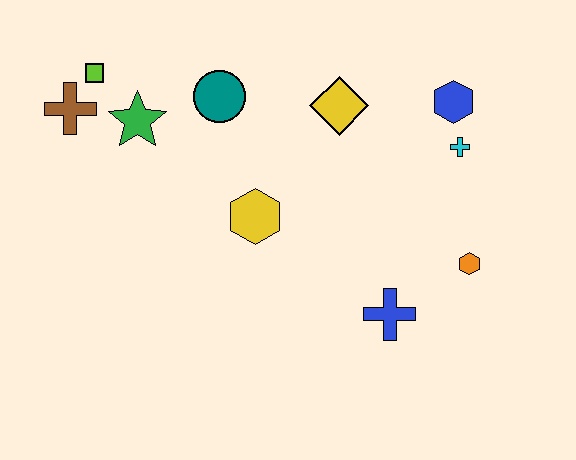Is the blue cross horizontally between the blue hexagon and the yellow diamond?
Yes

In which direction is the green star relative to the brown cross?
The green star is to the right of the brown cross.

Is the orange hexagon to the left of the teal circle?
No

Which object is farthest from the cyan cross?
The brown cross is farthest from the cyan cross.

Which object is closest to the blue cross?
The orange hexagon is closest to the blue cross.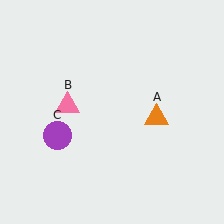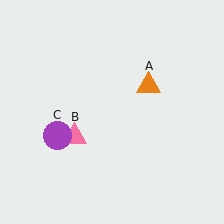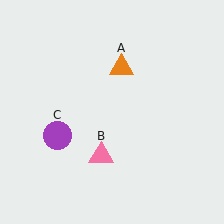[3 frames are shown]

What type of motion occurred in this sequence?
The orange triangle (object A), pink triangle (object B) rotated counterclockwise around the center of the scene.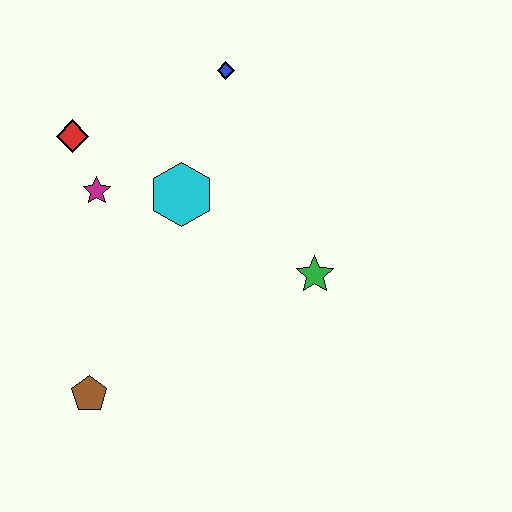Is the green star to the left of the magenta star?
No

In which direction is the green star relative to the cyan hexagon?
The green star is to the right of the cyan hexagon.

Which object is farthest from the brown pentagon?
The blue diamond is farthest from the brown pentagon.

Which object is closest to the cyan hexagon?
The magenta star is closest to the cyan hexagon.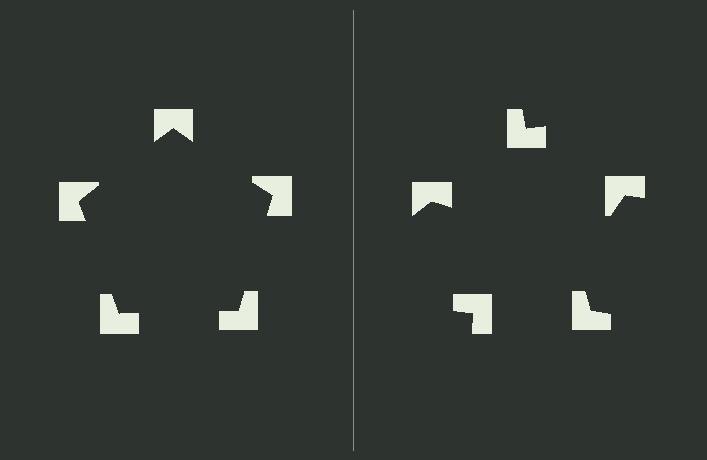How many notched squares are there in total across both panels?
10 — 5 on each side.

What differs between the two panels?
The notched squares are positioned identically on both sides; only the wedge orientations differ. On the left they align to a pentagon; on the right they are misaligned.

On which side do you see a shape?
An illusory pentagon appears on the left side. On the right side the wedge cuts are rotated, so no coherent shape forms.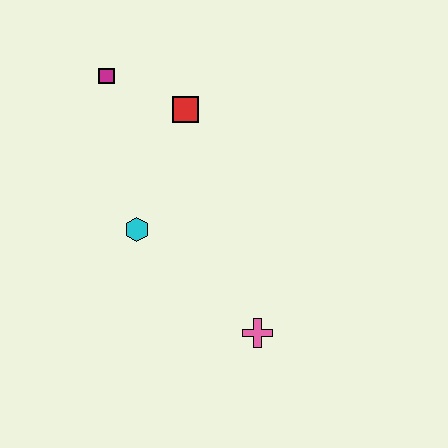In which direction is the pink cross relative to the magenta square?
The pink cross is below the magenta square.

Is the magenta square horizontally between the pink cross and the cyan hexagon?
No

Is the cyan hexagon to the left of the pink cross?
Yes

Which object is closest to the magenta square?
The red square is closest to the magenta square.